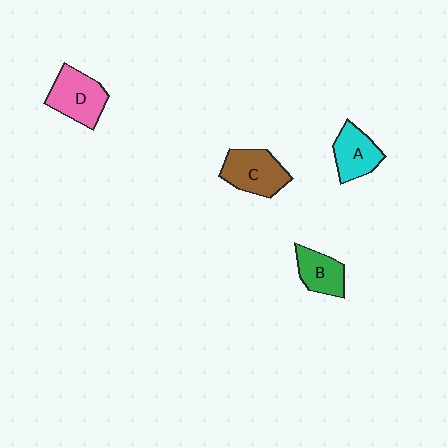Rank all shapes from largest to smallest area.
From largest to smallest: D (pink), C (brown), A (cyan), B (green).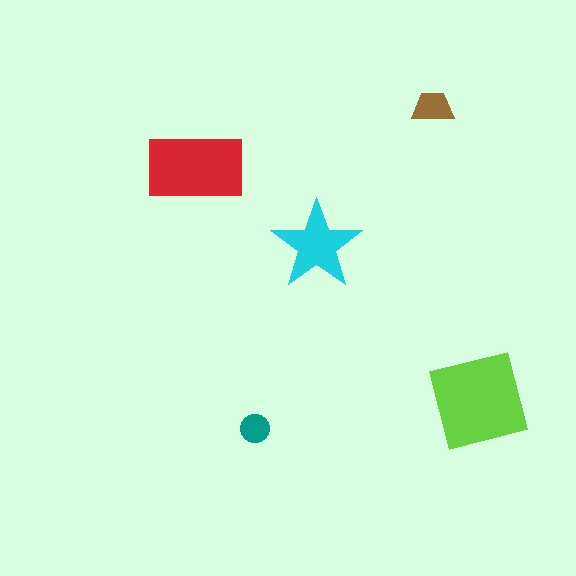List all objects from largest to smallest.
The lime square, the red rectangle, the cyan star, the brown trapezoid, the teal circle.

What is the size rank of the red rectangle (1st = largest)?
2nd.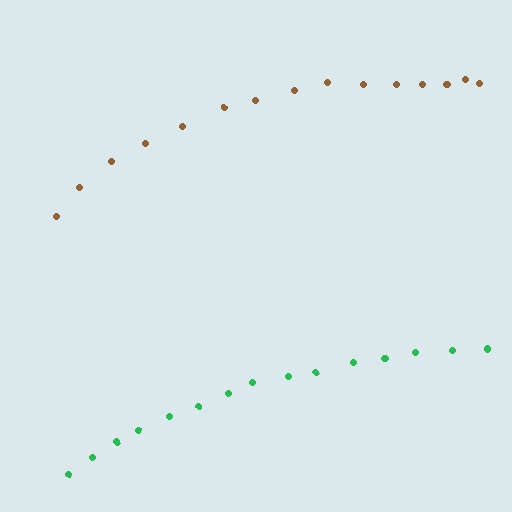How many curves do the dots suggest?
There are 2 distinct paths.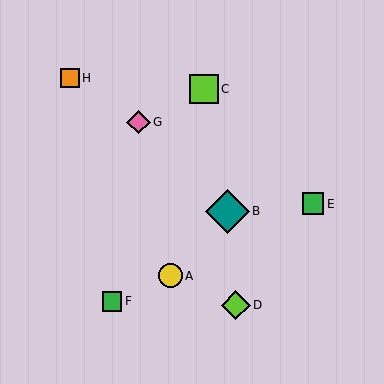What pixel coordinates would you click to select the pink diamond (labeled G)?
Click at (139, 122) to select the pink diamond G.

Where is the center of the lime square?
The center of the lime square is at (204, 89).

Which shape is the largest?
The teal diamond (labeled B) is the largest.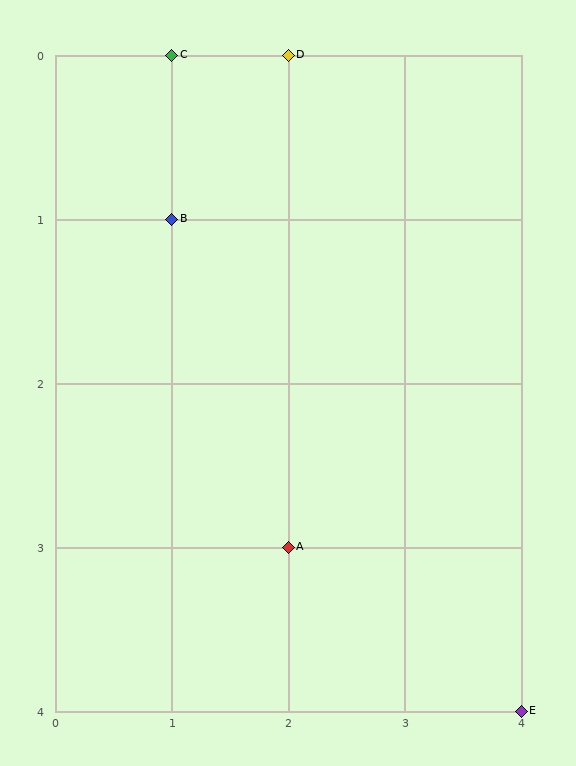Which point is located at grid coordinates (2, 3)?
Point A is at (2, 3).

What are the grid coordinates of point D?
Point D is at grid coordinates (2, 0).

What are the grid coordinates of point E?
Point E is at grid coordinates (4, 4).